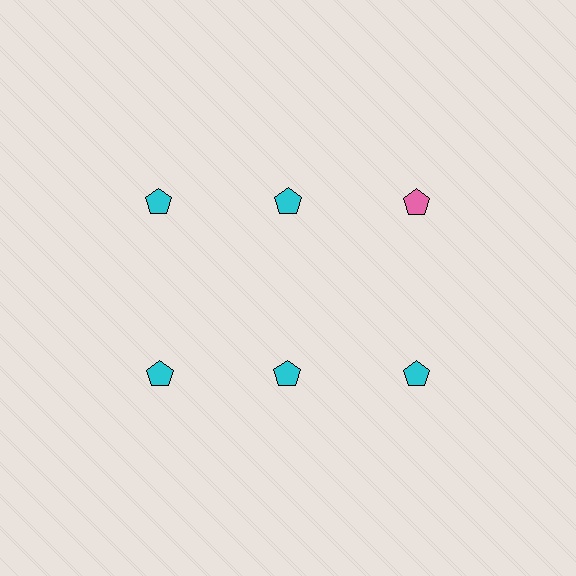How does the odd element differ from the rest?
It has a different color: pink instead of cyan.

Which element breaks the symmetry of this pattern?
The pink pentagon in the top row, center column breaks the symmetry. All other shapes are cyan pentagons.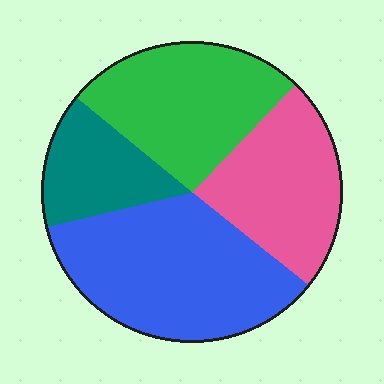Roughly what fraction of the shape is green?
Green covers 26% of the shape.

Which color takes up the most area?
Blue, at roughly 35%.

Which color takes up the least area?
Teal, at roughly 15%.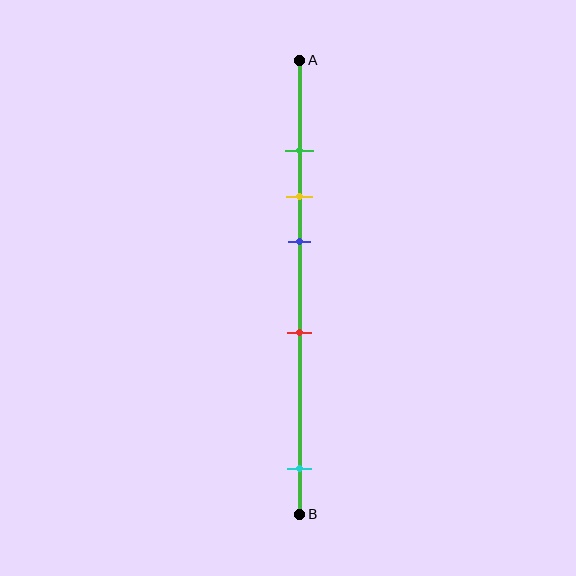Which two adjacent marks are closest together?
The green and yellow marks are the closest adjacent pair.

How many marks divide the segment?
There are 5 marks dividing the segment.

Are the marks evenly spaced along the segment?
No, the marks are not evenly spaced.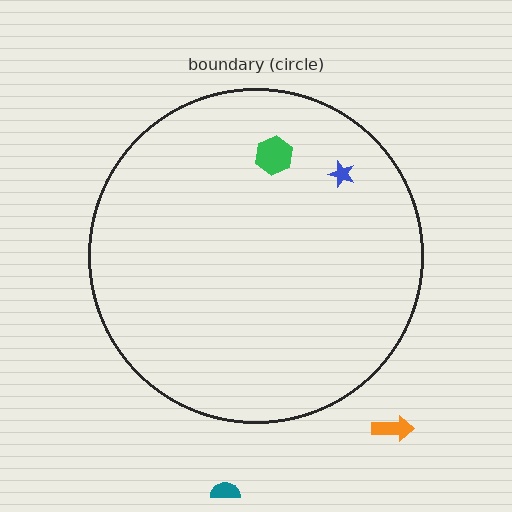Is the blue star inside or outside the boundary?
Inside.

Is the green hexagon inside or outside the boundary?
Inside.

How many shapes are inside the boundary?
2 inside, 2 outside.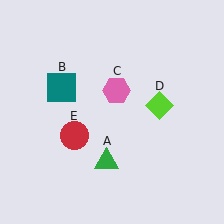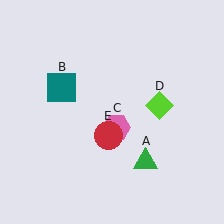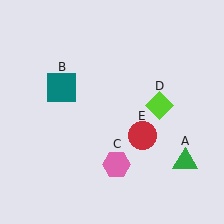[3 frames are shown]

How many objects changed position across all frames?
3 objects changed position: green triangle (object A), pink hexagon (object C), red circle (object E).